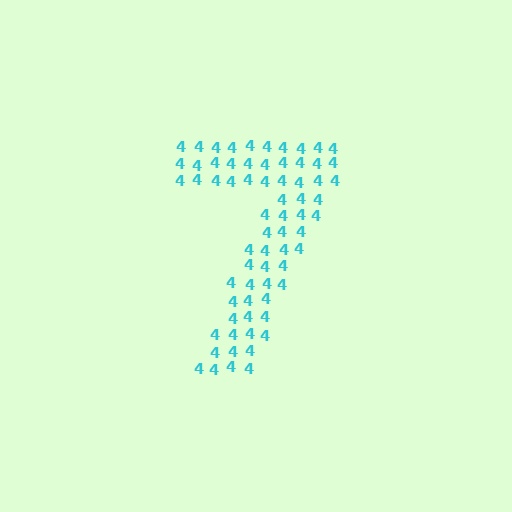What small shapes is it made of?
It is made of small digit 4's.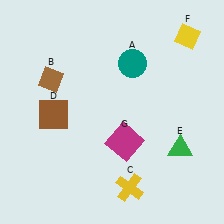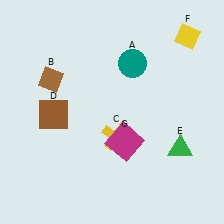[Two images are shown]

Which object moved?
The yellow cross (C) moved up.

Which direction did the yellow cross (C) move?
The yellow cross (C) moved up.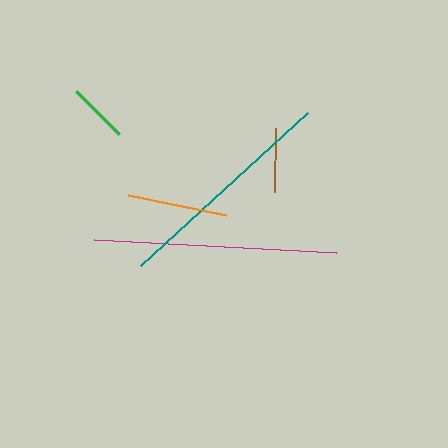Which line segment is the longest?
The magenta line is the longest at approximately 242 pixels.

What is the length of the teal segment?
The teal segment is approximately 227 pixels long.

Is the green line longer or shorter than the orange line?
The orange line is longer than the green line.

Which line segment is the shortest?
The green line is the shortest at approximately 60 pixels.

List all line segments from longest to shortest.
From longest to shortest: magenta, teal, orange, brown, green.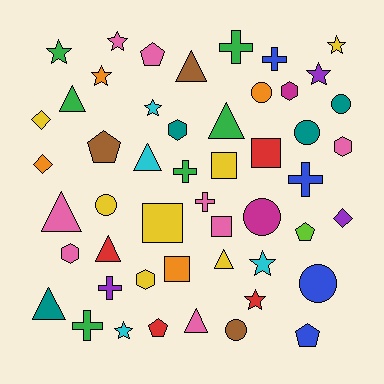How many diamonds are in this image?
There are 3 diamonds.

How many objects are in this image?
There are 50 objects.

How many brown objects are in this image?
There are 3 brown objects.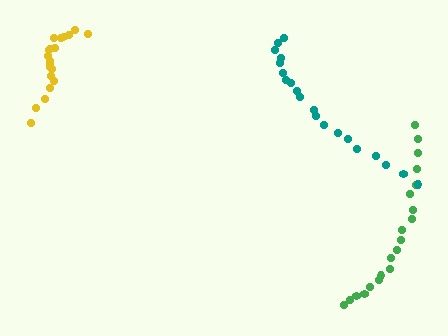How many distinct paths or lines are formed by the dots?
There are 3 distinct paths.